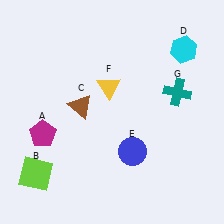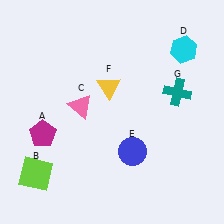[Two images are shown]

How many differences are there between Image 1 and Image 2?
There is 1 difference between the two images.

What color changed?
The triangle (C) changed from brown in Image 1 to pink in Image 2.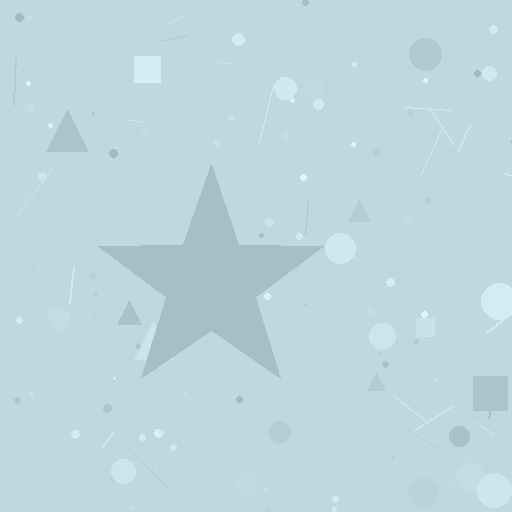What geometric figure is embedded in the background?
A star is embedded in the background.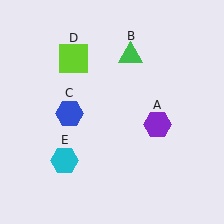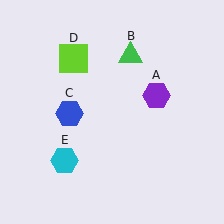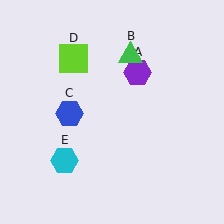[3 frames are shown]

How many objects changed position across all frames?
1 object changed position: purple hexagon (object A).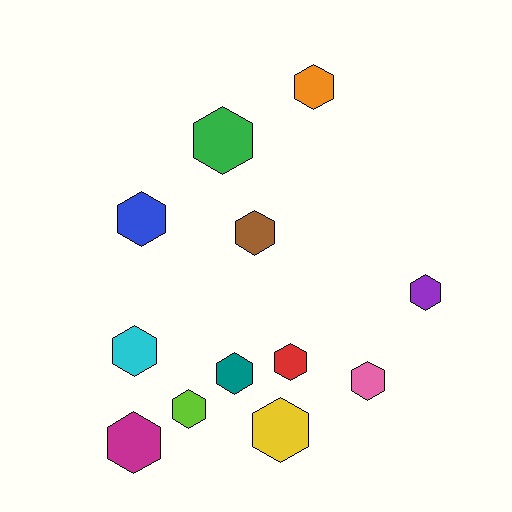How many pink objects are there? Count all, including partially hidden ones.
There is 1 pink object.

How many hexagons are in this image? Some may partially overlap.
There are 12 hexagons.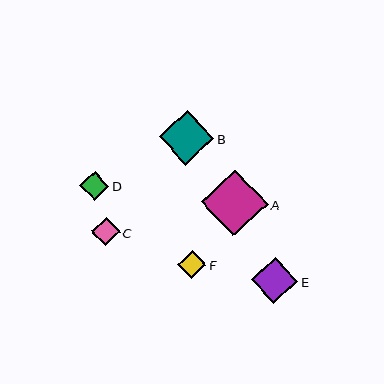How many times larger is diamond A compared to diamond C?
Diamond A is approximately 2.4 times the size of diamond C.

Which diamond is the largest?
Diamond A is the largest with a size of approximately 66 pixels.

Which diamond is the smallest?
Diamond F is the smallest with a size of approximately 28 pixels.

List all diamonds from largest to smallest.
From largest to smallest: A, B, E, D, C, F.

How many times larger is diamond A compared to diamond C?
Diamond A is approximately 2.4 times the size of diamond C.